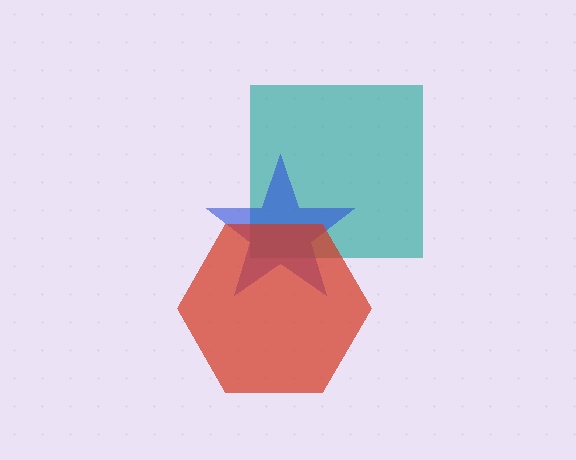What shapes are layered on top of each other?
The layered shapes are: a teal square, a blue star, a red hexagon.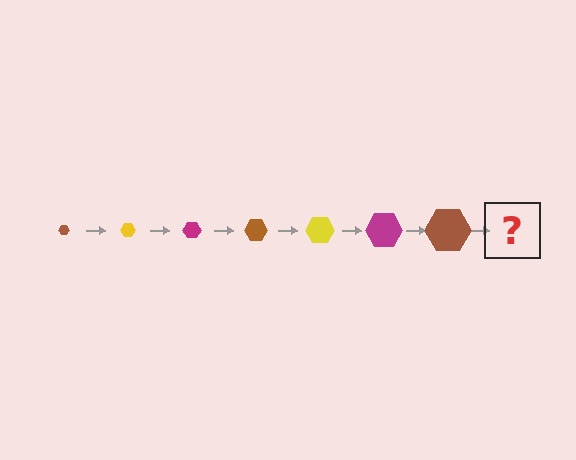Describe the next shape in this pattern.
It should be a yellow hexagon, larger than the previous one.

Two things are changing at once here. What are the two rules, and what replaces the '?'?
The two rules are that the hexagon grows larger each step and the color cycles through brown, yellow, and magenta. The '?' should be a yellow hexagon, larger than the previous one.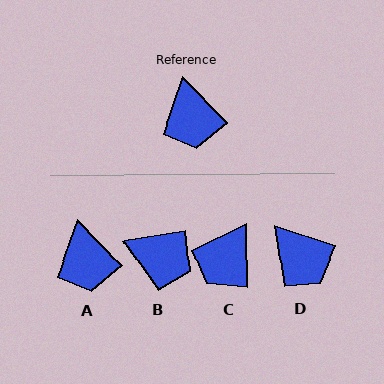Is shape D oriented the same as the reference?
No, it is off by about 28 degrees.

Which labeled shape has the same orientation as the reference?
A.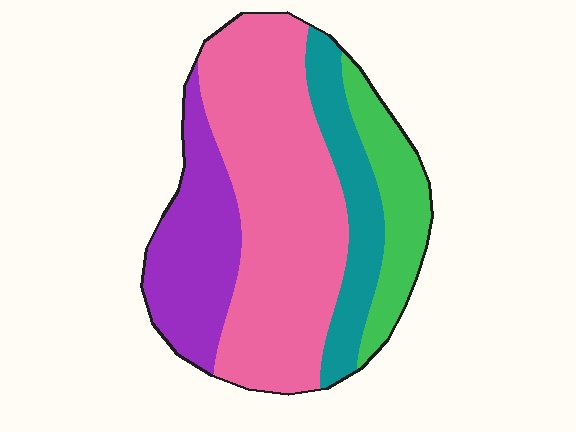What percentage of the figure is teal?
Teal takes up about one sixth (1/6) of the figure.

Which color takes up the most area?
Pink, at roughly 50%.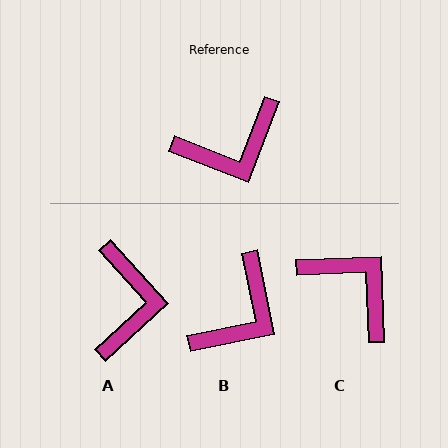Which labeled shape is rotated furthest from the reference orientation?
C, about 113 degrees away.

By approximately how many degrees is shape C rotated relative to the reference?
Approximately 113 degrees counter-clockwise.